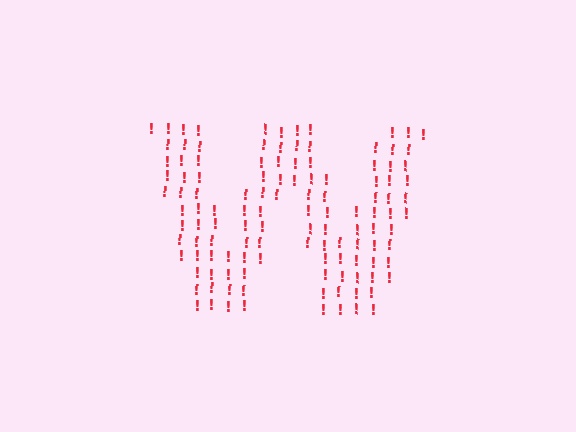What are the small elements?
The small elements are exclamation marks.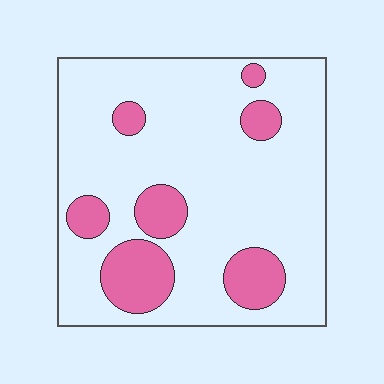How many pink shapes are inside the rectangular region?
7.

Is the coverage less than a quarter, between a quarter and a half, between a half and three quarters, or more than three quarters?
Less than a quarter.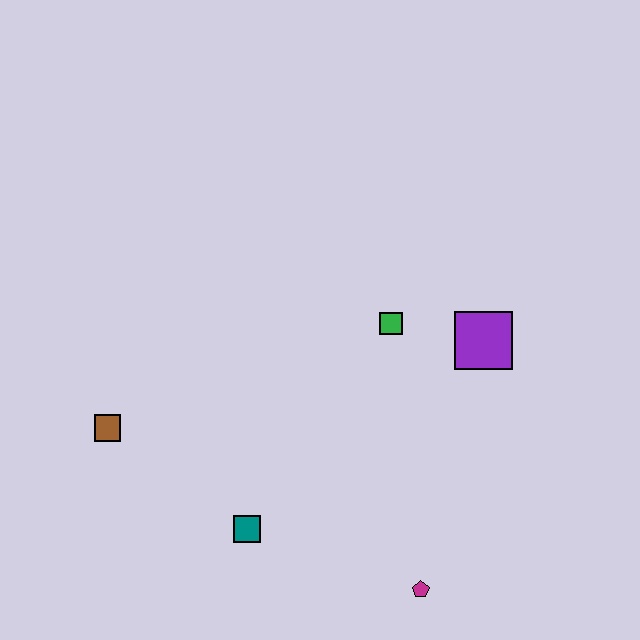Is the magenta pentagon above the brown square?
No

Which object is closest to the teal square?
The brown square is closest to the teal square.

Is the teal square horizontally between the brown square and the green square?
Yes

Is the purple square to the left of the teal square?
No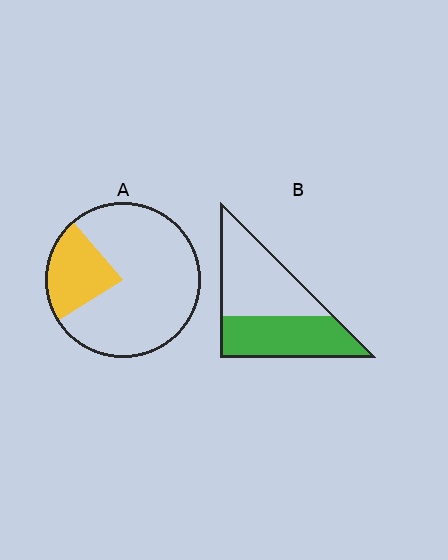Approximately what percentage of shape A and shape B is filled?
A is approximately 25% and B is approximately 45%.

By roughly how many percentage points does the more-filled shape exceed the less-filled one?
By roughly 25 percentage points (B over A).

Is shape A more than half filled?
No.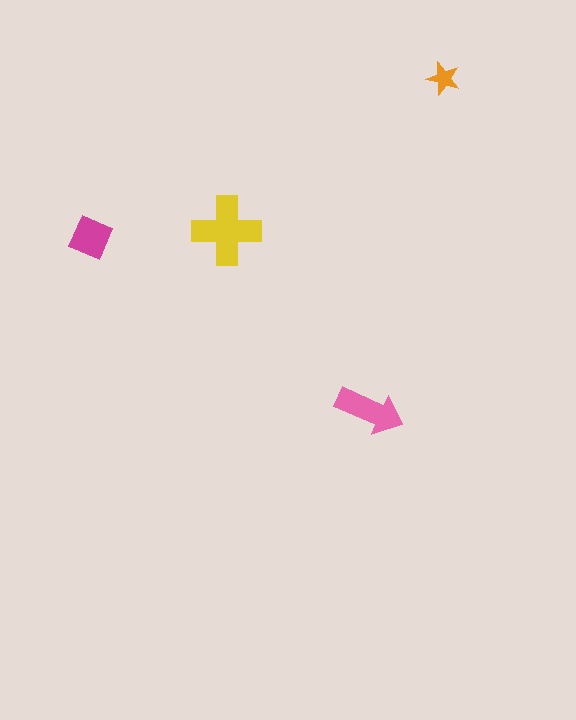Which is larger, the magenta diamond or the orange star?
The magenta diamond.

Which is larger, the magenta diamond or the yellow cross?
The yellow cross.